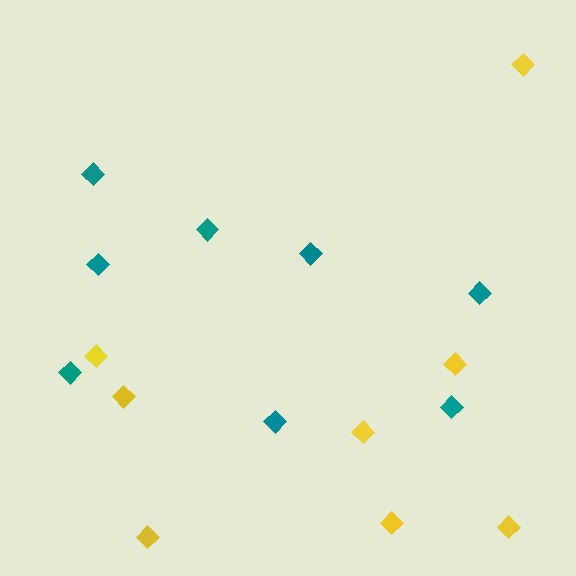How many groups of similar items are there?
There are 2 groups: one group of yellow diamonds (8) and one group of teal diamonds (8).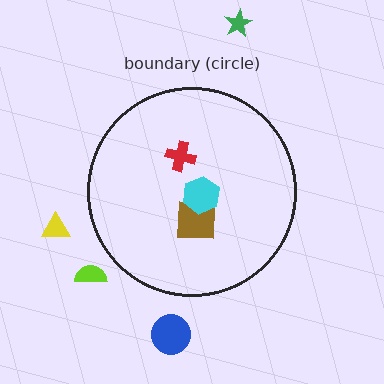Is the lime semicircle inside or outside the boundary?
Outside.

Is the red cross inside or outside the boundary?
Inside.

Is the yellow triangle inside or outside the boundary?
Outside.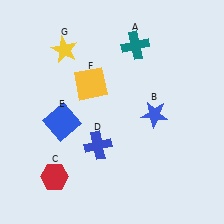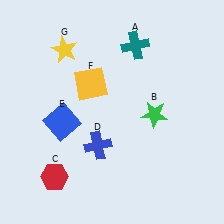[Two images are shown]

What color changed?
The star (B) changed from blue in Image 1 to green in Image 2.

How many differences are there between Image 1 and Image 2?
There is 1 difference between the two images.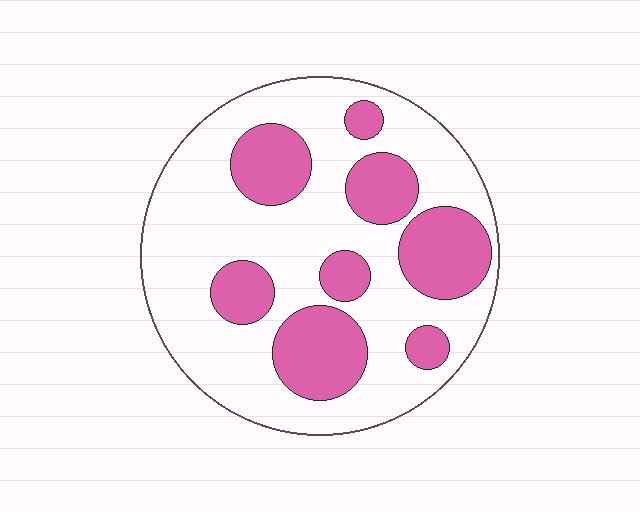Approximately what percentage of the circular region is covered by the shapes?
Approximately 30%.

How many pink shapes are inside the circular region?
8.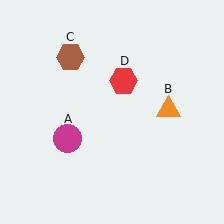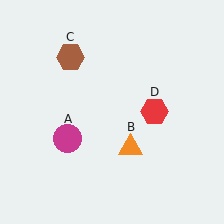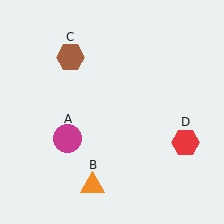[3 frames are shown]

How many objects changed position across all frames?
2 objects changed position: orange triangle (object B), red hexagon (object D).